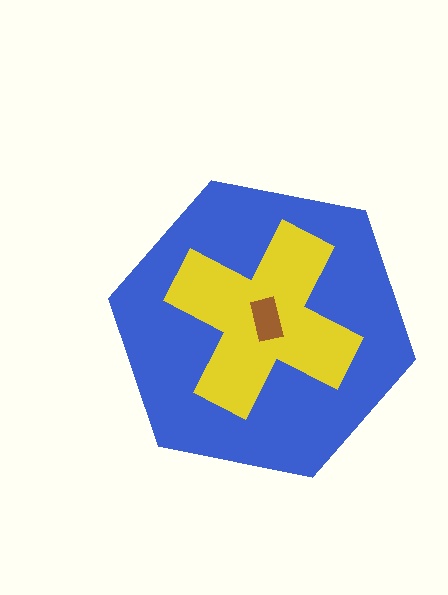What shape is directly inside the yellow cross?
The brown rectangle.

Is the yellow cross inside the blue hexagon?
Yes.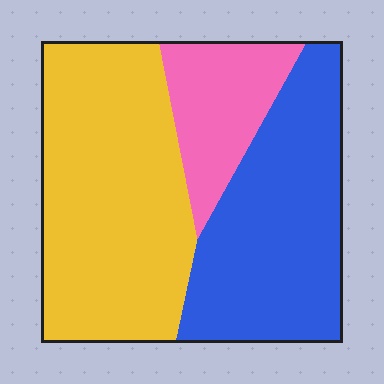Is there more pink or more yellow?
Yellow.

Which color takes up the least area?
Pink, at roughly 15%.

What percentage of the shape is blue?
Blue takes up about three eighths (3/8) of the shape.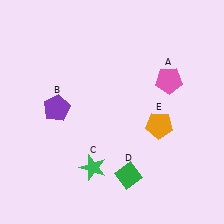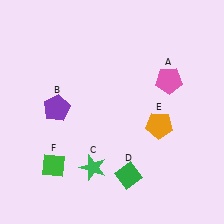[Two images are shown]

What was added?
A green diamond (F) was added in Image 2.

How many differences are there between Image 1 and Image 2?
There is 1 difference between the two images.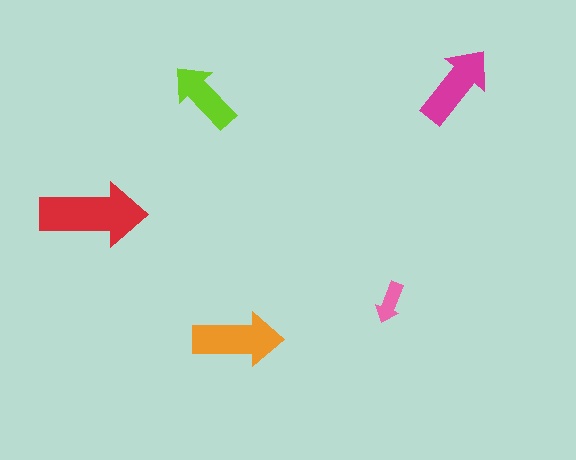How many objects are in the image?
There are 5 objects in the image.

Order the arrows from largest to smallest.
the red one, the orange one, the magenta one, the lime one, the pink one.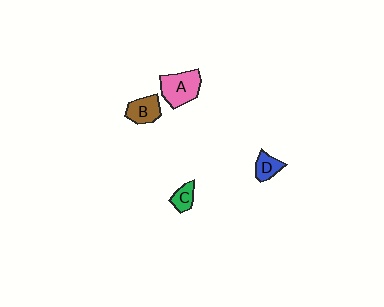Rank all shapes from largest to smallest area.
From largest to smallest: A (pink), B (brown), D (blue), C (green).